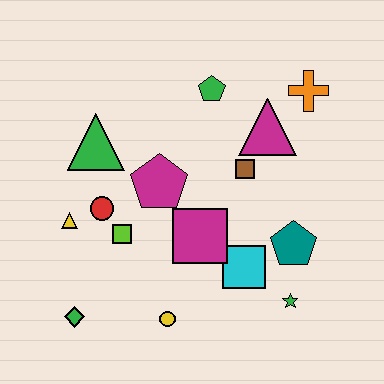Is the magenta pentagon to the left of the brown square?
Yes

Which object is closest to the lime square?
The red circle is closest to the lime square.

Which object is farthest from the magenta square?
The orange cross is farthest from the magenta square.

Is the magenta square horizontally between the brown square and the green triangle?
Yes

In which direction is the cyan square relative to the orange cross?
The cyan square is below the orange cross.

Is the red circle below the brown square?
Yes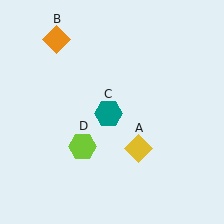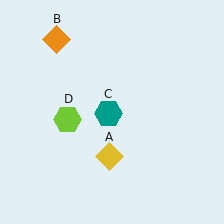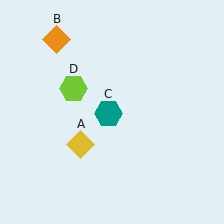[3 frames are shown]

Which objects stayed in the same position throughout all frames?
Orange diamond (object B) and teal hexagon (object C) remained stationary.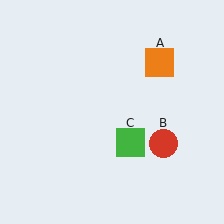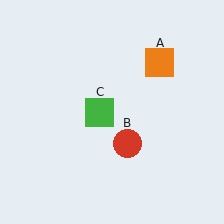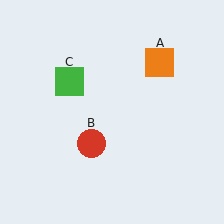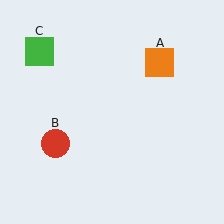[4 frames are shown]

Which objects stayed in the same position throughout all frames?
Orange square (object A) remained stationary.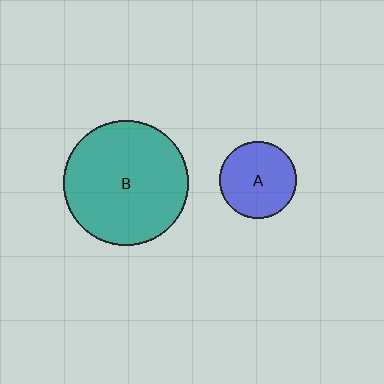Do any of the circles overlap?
No, none of the circles overlap.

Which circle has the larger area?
Circle B (teal).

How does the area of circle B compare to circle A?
Approximately 2.6 times.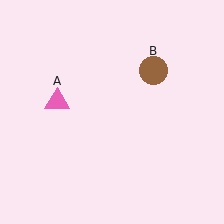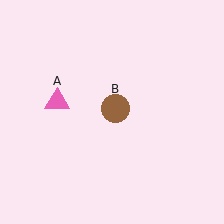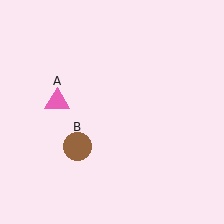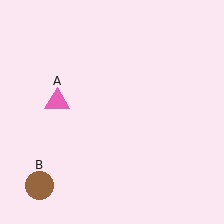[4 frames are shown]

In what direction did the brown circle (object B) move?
The brown circle (object B) moved down and to the left.